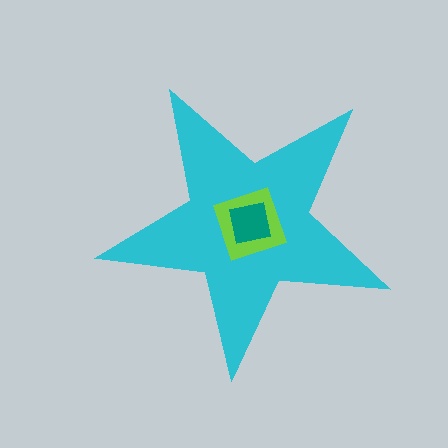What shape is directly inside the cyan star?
The lime diamond.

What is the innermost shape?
The teal square.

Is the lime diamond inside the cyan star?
Yes.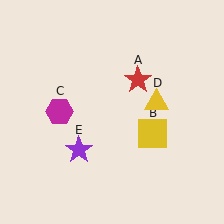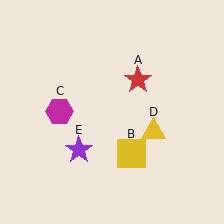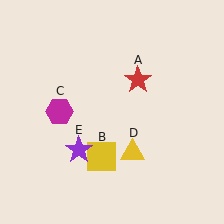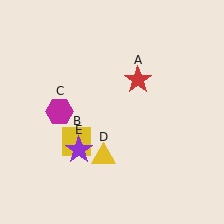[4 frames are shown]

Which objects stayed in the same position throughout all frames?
Red star (object A) and magenta hexagon (object C) and purple star (object E) remained stationary.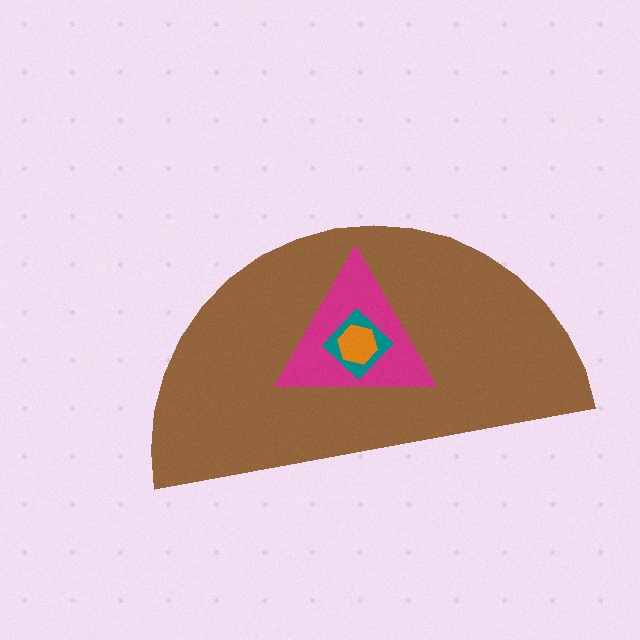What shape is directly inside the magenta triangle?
The teal diamond.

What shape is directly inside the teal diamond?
The orange hexagon.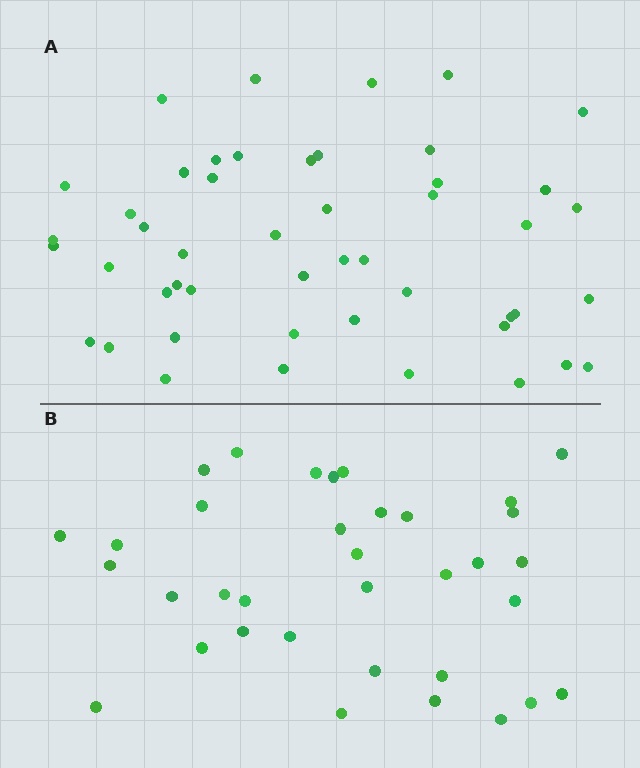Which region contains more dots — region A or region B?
Region A (the top region) has more dots.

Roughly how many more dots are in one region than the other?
Region A has approximately 15 more dots than region B.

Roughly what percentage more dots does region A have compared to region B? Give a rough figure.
About 35% more.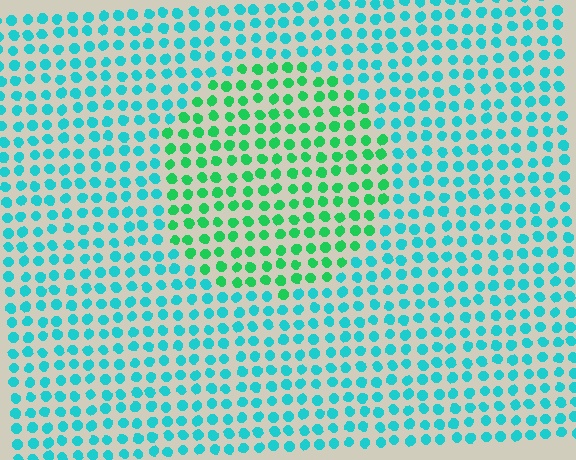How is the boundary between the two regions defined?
The boundary is defined purely by a slight shift in hue (about 41 degrees). Spacing, size, and orientation are identical on both sides.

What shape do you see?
I see a circle.